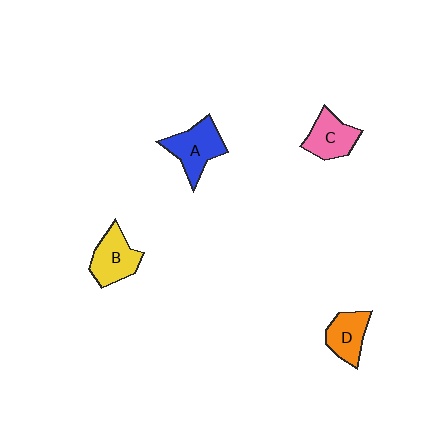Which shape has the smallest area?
Shape D (orange).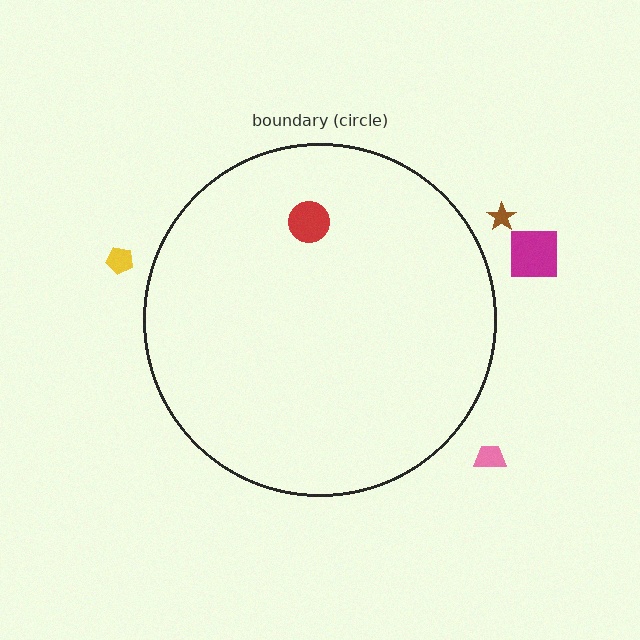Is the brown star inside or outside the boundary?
Outside.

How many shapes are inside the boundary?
1 inside, 4 outside.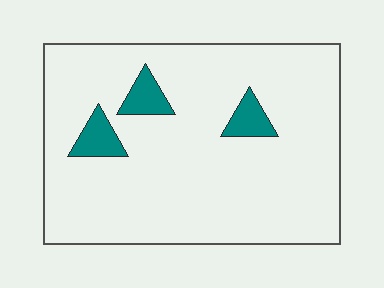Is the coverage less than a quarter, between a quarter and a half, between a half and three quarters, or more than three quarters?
Less than a quarter.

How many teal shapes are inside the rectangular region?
3.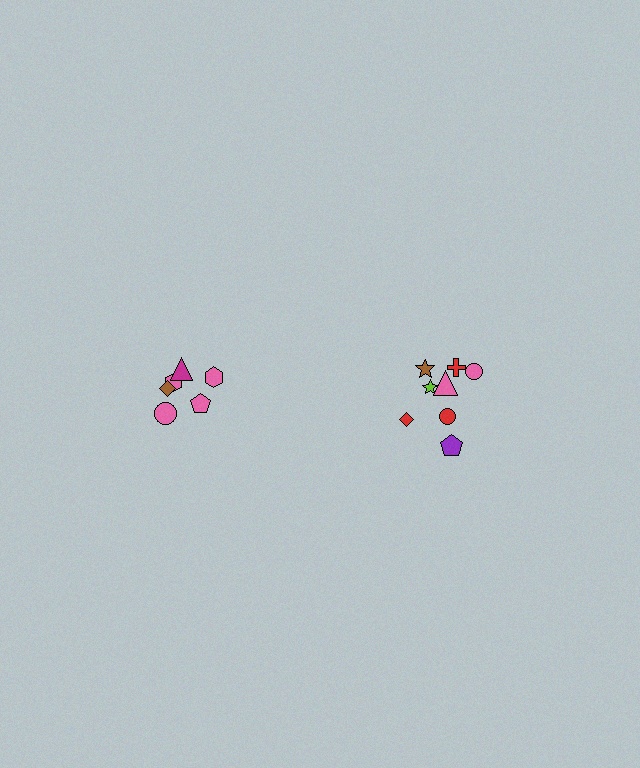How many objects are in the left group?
There are 6 objects.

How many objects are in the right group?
There are 8 objects.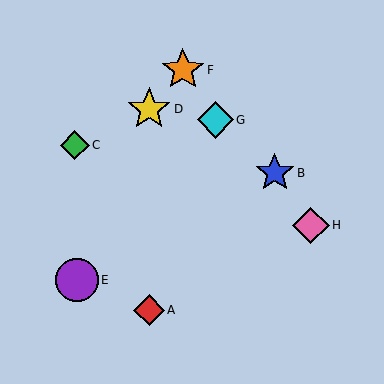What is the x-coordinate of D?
Object D is at x≈149.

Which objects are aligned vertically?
Objects A, D are aligned vertically.